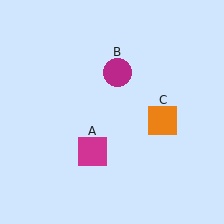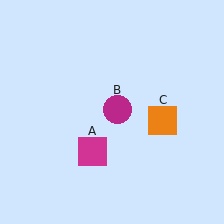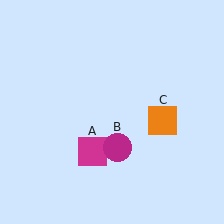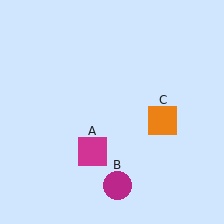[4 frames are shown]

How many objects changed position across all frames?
1 object changed position: magenta circle (object B).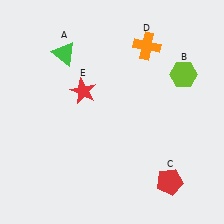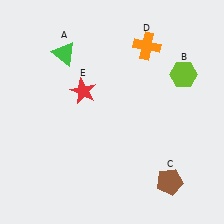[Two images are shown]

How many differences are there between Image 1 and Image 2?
There is 1 difference between the two images.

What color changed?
The pentagon (C) changed from red in Image 1 to brown in Image 2.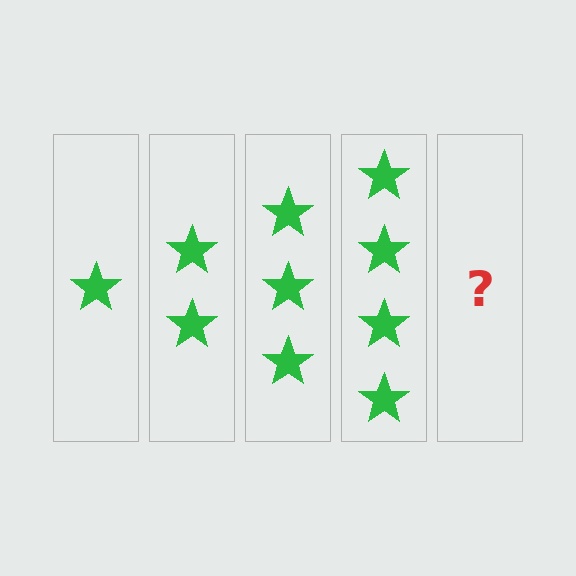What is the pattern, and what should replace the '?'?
The pattern is that each step adds one more star. The '?' should be 5 stars.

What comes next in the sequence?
The next element should be 5 stars.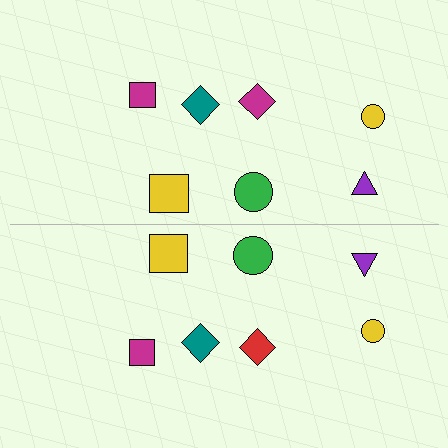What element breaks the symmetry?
The red diamond on the bottom side breaks the symmetry — its mirror counterpart is magenta.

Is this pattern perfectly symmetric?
No, the pattern is not perfectly symmetric. The red diamond on the bottom side breaks the symmetry — its mirror counterpart is magenta.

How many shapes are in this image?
There are 14 shapes in this image.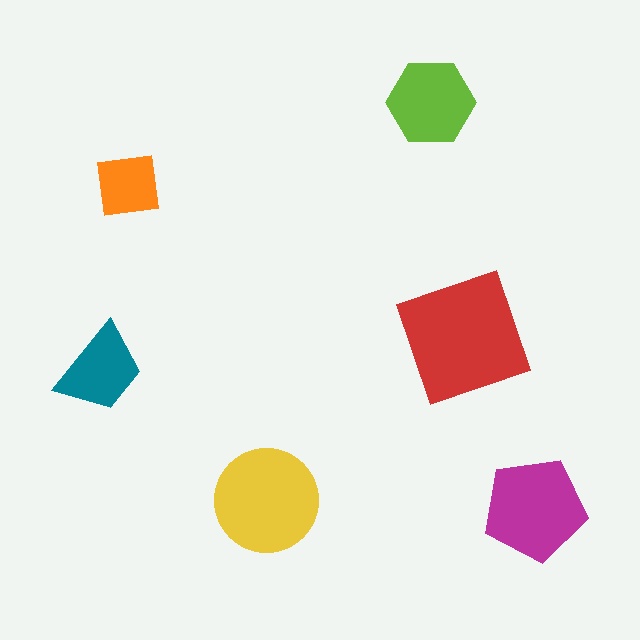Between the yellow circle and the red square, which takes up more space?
The red square.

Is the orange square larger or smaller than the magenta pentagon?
Smaller.